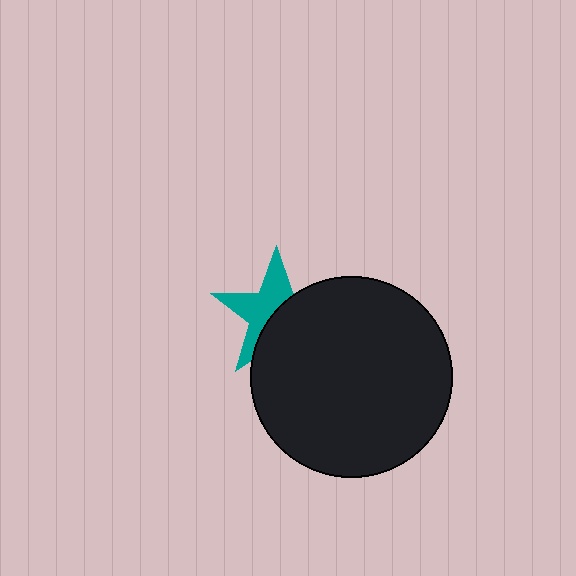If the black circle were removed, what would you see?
You would see the complete teal star.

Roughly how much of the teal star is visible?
About half of it is visible (roughly 50%).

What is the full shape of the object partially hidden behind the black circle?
The partially hidden object is a teal star.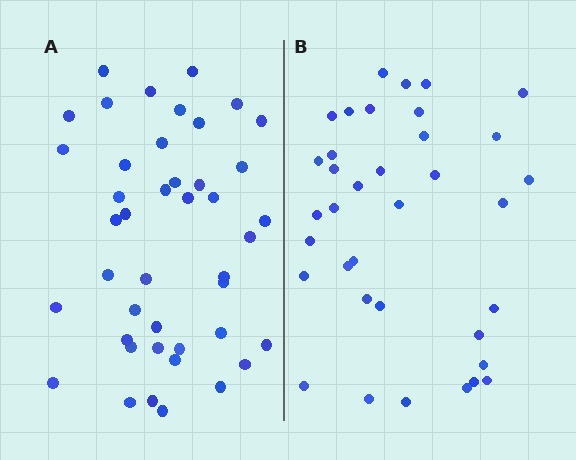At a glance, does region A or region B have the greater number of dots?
Region A (the left region) has more dots.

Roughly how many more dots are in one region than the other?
Region A has roughly 8 or so more dots than region B.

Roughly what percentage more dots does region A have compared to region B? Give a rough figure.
About 20% more.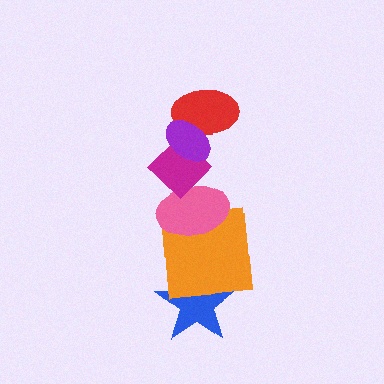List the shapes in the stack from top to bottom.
From top to bottom: the purple ellipse, the red ellipse, the magenta diamond, the pink ellipse, the orange square, the blue star.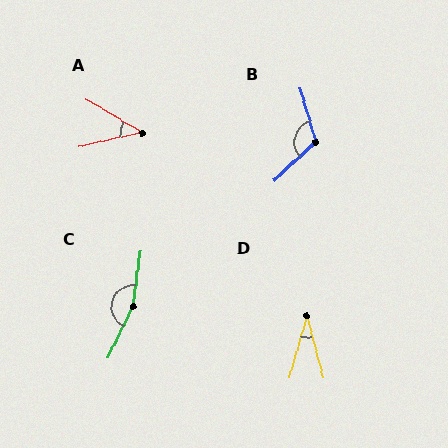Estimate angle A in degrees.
Approximately 44 degrees.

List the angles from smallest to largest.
D (31°), A (44°), B (117°), C (161°).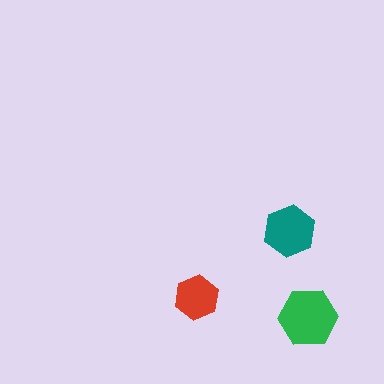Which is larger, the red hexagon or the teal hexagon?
The teal one.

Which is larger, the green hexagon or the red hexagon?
The green one.